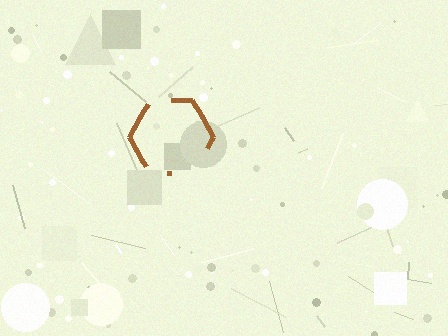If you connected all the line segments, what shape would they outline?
They would outline a hexagon.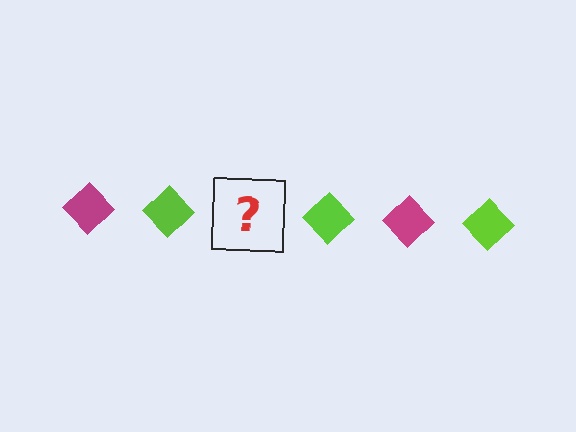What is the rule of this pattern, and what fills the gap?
The rule is that the pattern cycles through magenta, lime diamonds. The gap should be filled with a magenta diamond.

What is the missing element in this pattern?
The missing element is a magenta diamond.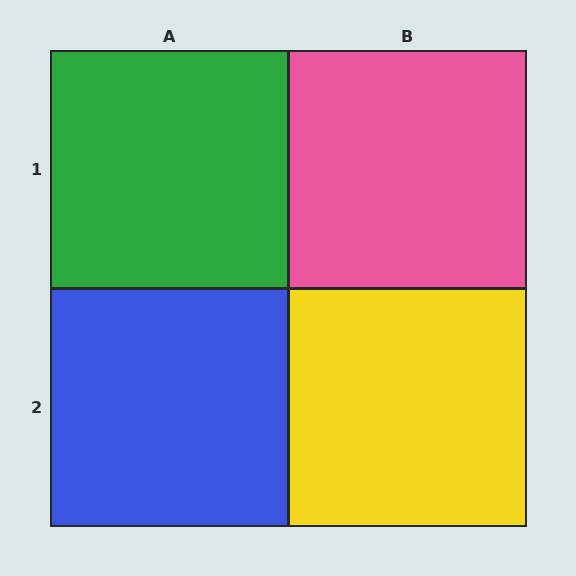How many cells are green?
1 cell is green.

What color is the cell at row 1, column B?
Pink.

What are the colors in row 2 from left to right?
Blue, yellow.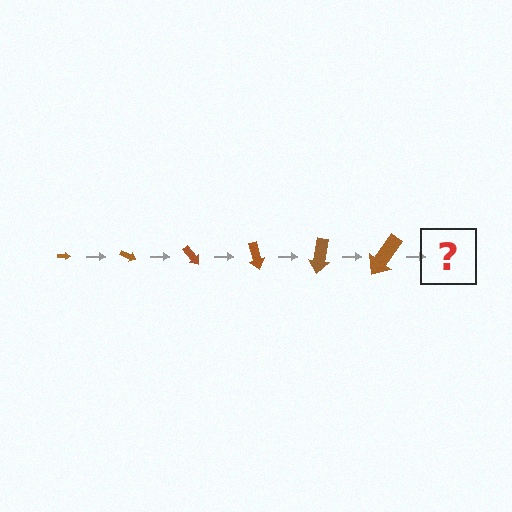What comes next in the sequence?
The next element should be an arrow, larger than the previous one and rotated 150 degrees from the start.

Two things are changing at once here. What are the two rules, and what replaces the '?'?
The two rules are that the arrow grows larger each step and it rotates 25 degrees each step. The '?' should be an arrow, larger than the previous one and rotated 150 degrees from the start.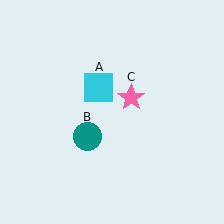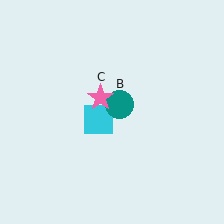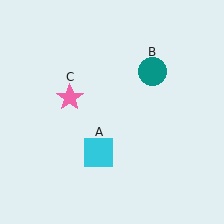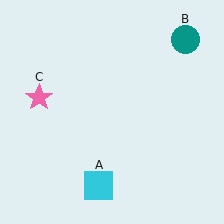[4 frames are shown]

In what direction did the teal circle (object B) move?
The teal circle (object B) moved up and to the right.